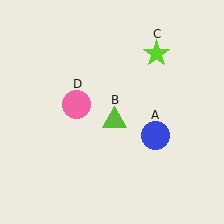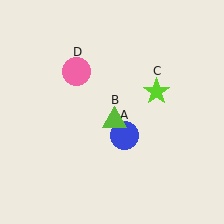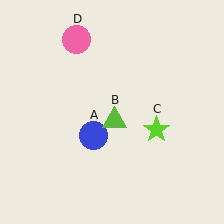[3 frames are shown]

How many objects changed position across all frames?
3 objects changed position: blue circle (object A), lime star (object C), pink circle (object D).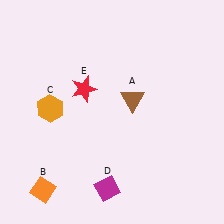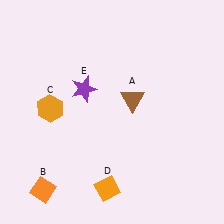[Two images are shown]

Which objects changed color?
D changed from magenta to orange. E changed from red to purple.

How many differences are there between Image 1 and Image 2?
There are 2 differences between the two images.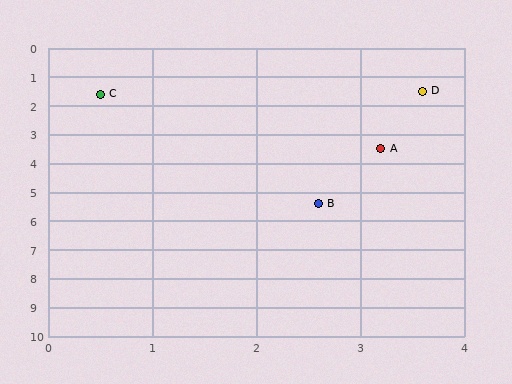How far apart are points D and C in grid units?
Points D and C are about 3.1 grid units apart.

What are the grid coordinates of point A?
Point A is at approximately (3.2, 3.5).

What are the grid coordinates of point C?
Point C is at approximately (0.5, 1.6).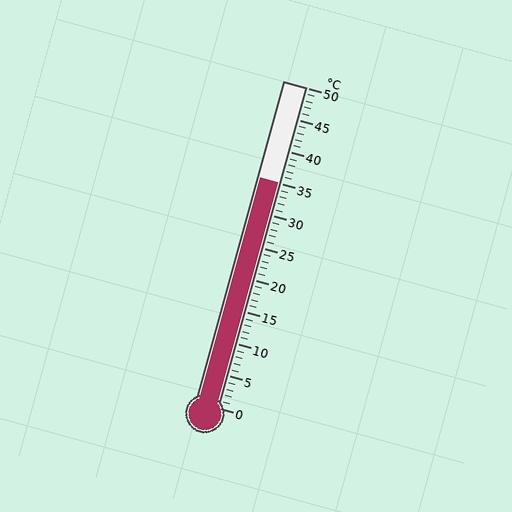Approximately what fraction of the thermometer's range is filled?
The thermometer is filled to approximately 70% of its range.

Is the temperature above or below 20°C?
The temperature is above 20°C.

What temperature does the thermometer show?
The thermometer shows approximately 35°C.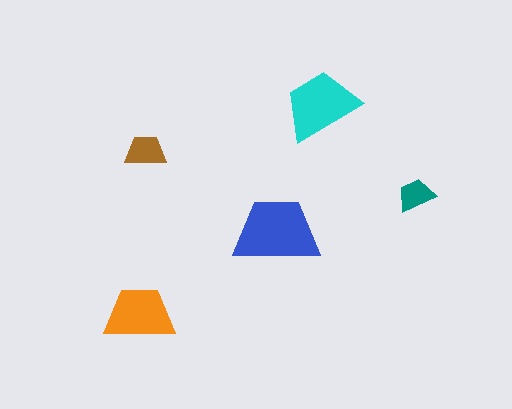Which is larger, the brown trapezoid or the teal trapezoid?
The brown one.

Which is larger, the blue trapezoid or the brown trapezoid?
The blue one.